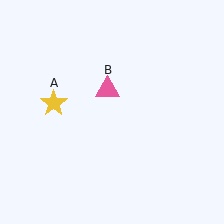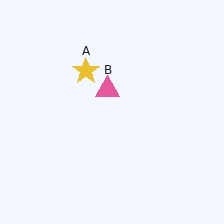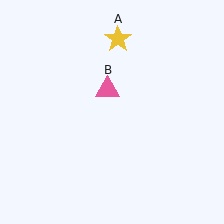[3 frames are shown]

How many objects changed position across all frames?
1 object changed position: yellow star (object A).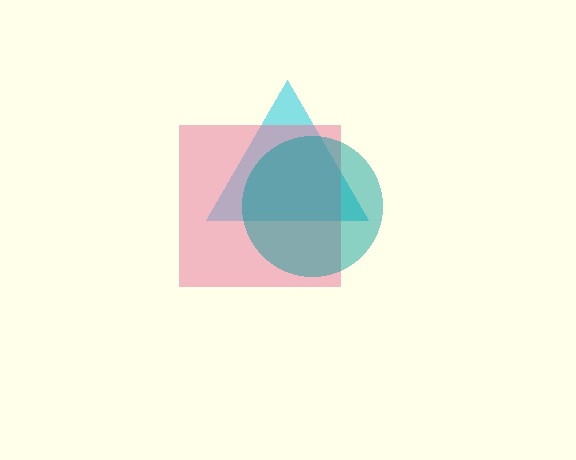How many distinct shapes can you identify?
There are 3 distinct shapes: a cyan triangle, a pink square, a teal circle.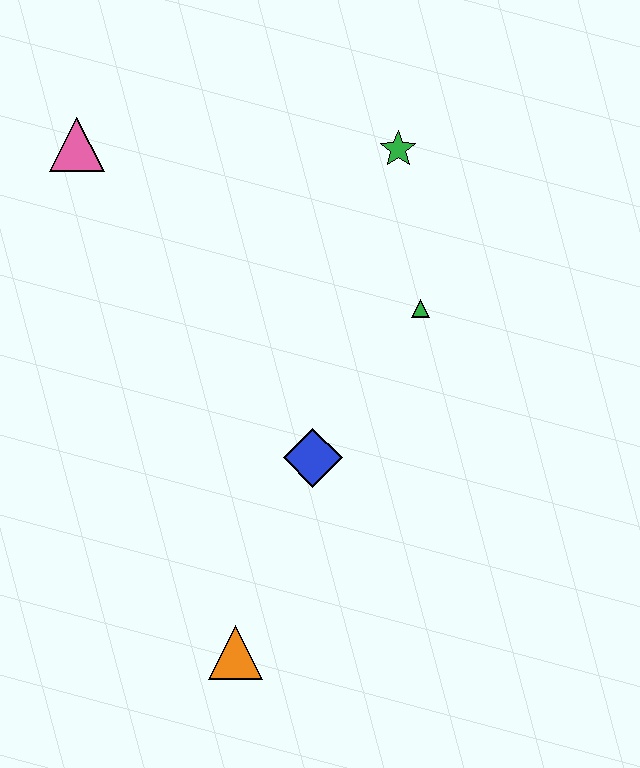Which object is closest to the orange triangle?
The blue diamond is closest to the orange triangle.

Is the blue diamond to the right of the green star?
No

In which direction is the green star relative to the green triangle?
The green star is above the green triangle.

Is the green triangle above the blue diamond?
Yes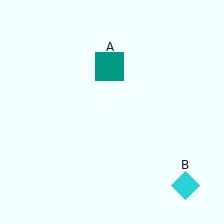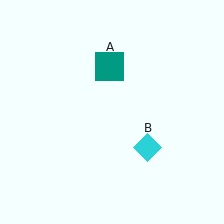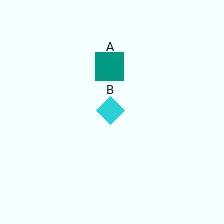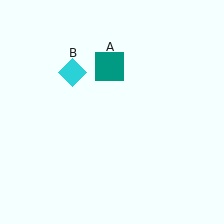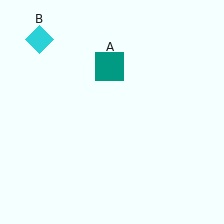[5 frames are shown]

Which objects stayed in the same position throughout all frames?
Teal square (object A) remained stationary.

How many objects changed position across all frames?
1 object changed position: cyan diamond (object B).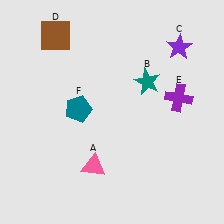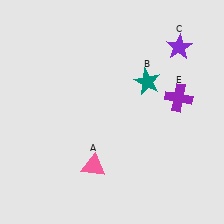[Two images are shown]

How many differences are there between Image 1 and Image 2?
There are 2 differences between the two images.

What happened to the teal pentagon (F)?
The teal pentagon (F) was removed in Image 2. It was in the top-left area of Image 1.